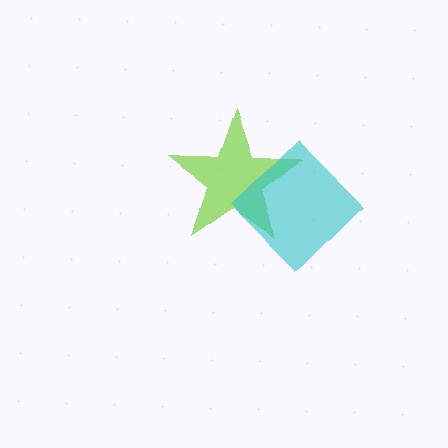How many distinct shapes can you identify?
There are 2 distinct shapes: a lime star, a cyan diamond.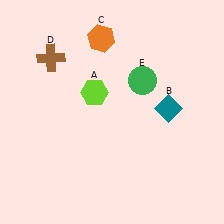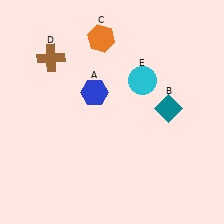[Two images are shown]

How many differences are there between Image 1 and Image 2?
There are 2 differences between the two images.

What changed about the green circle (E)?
In Image 1, E is green. In Image 2, it changed to cyan.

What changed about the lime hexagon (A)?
In Image 1, A is lime. In Image 2, it changed to blue.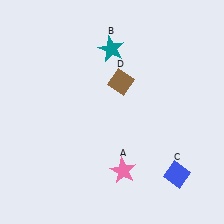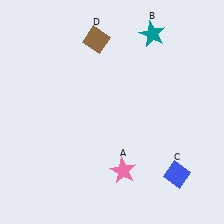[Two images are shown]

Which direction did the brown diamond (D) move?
The brown diamond (D) moved up.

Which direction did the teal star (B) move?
The teal star (B) moved right.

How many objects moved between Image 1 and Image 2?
2 objects moved between the two images.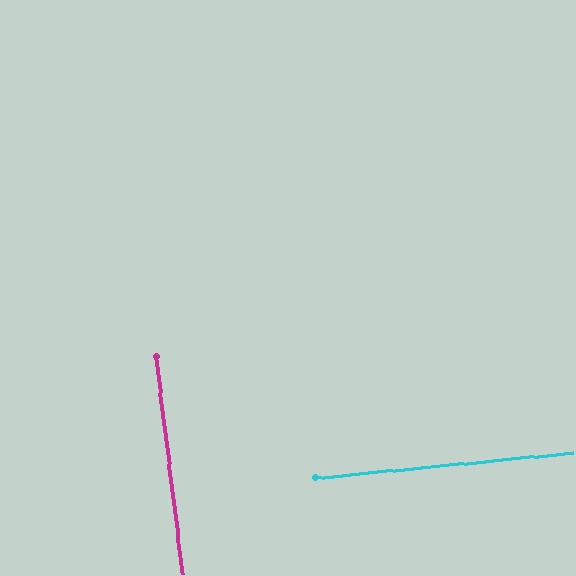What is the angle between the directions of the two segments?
Approximately 89 degrees.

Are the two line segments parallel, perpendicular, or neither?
Perpendicular — they meet at approximately 89°.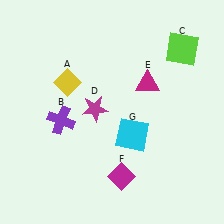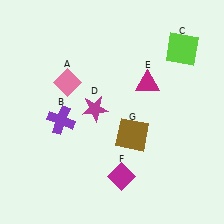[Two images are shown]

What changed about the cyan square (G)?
In Image 1, G is cyan. In Image 2, it changed to brown.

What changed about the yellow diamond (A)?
In Image 1, A is yellow. In Image 2, it changed to pink.